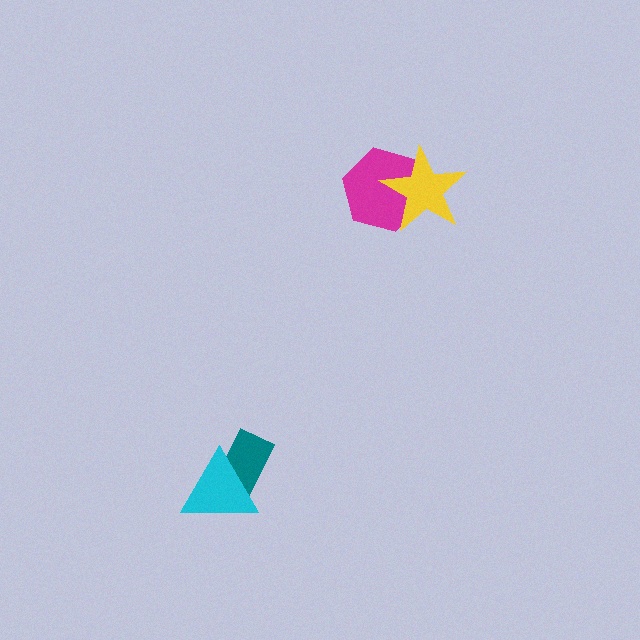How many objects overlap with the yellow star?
1 object overlaps with the yellow star.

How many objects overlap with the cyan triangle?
1 object overlaps with the cyan triangle.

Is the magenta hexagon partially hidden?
Yes, it is partially covered by another shape.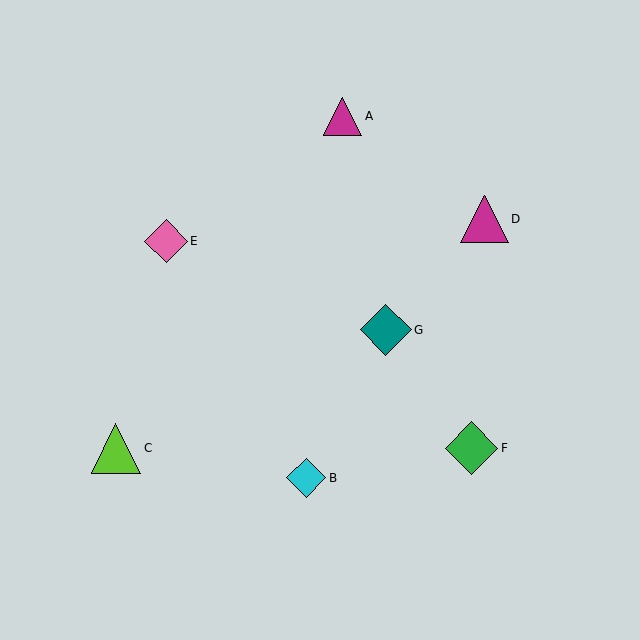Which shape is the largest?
The green diamond (labeled F) is the largest.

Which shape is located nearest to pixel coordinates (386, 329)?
The teal diamond (labeled G) at (386, 330) is nearest to that location.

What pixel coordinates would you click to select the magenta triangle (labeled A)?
Click at (343, 116) to select the magenta triangle A.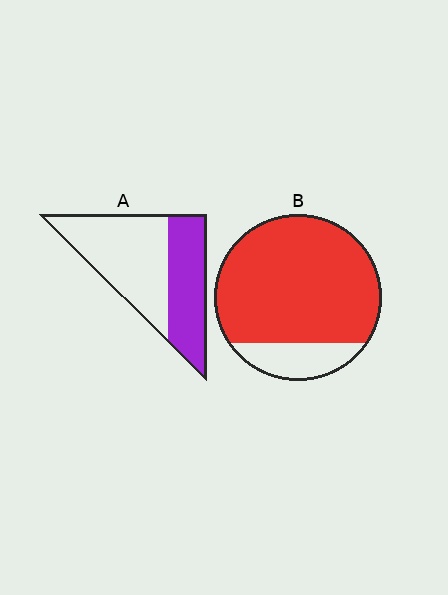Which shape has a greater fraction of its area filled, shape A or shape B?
Shape B.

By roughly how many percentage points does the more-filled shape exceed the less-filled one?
By roughly 40 percentage points (B over A).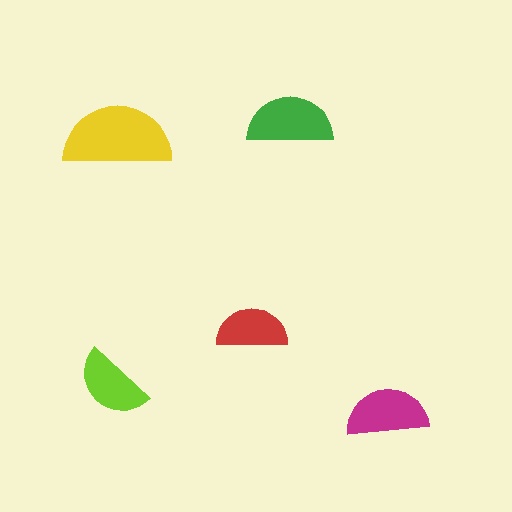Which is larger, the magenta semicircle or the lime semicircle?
The magenta one.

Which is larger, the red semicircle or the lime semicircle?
The lime one.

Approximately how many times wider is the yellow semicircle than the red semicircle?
About 1.5 times wider.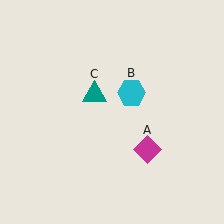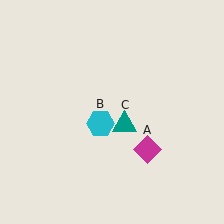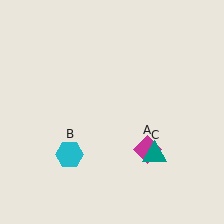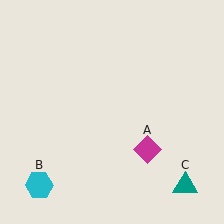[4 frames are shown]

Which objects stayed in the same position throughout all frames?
Magenta diamond (object A) remained stationary.